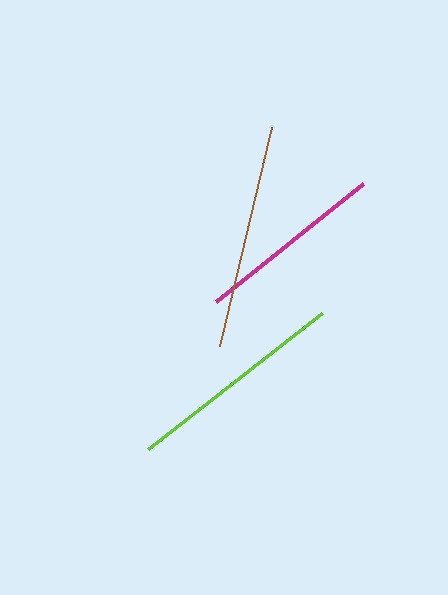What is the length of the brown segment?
The brown segment is approximately 225 pixels long.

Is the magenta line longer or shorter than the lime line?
The lime line is longer than the magenta line.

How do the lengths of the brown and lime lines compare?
The brown and lime lines are approximately the same length.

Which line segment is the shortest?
The magenta line is the shortest at approximately 189 pixels.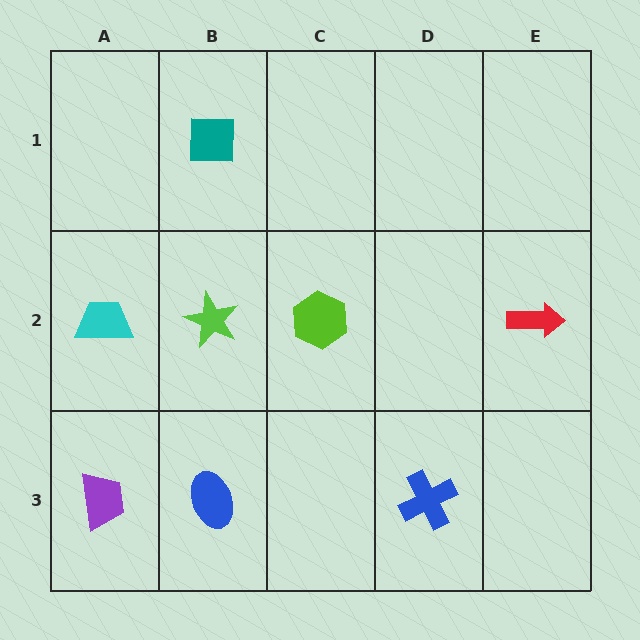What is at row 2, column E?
A red arrow.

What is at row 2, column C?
A lime hexagon.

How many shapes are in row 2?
4 shapes.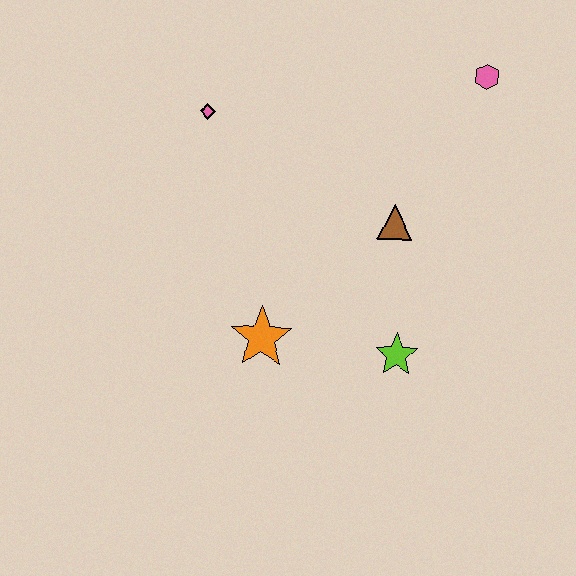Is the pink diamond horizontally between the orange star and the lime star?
No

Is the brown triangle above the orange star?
Yes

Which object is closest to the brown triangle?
The lime star is closest to the brown triangle.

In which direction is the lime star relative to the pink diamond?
The lime star is below the pink diamond.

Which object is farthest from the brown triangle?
The pink diamond is farthest from the brown triangle.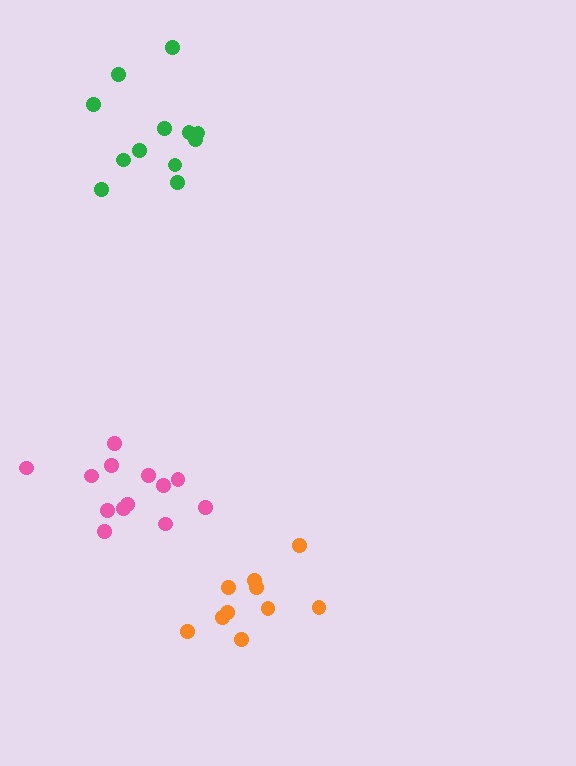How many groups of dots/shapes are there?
There are 3 groups.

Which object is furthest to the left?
The pink cluster is leftmost.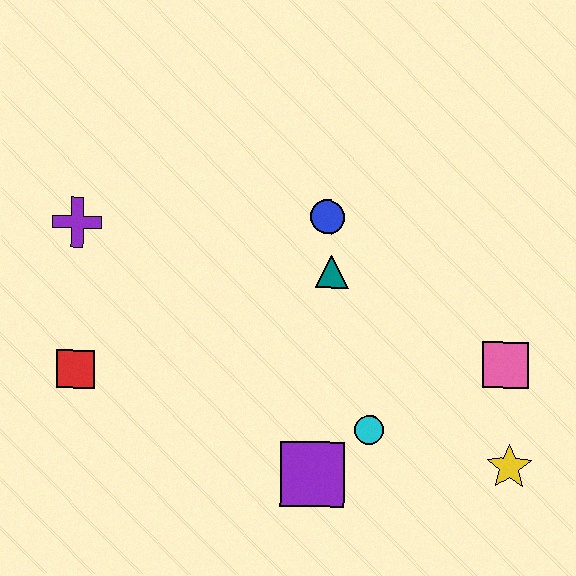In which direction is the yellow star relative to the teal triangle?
The yellow star is below the teal triangle.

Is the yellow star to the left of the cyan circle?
No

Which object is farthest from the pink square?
The purple cross is farthest from the pink square.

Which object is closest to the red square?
The purple cross is closest to the red square.